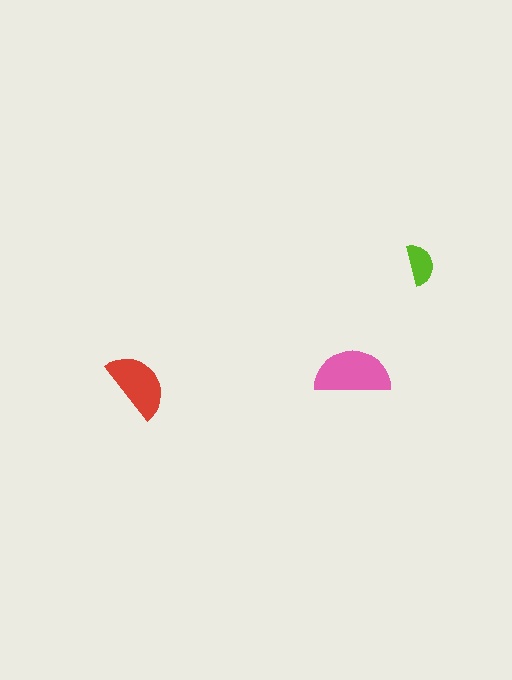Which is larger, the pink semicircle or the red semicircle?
The pink one.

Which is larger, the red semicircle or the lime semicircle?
The red one.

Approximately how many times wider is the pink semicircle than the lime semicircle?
About 2 times wider.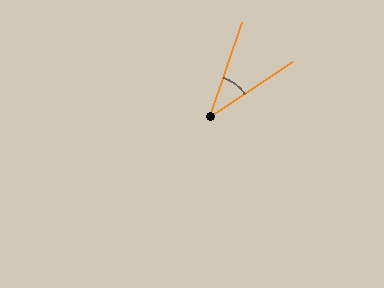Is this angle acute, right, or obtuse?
It is acute.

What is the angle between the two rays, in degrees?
Approximately 38 degrees.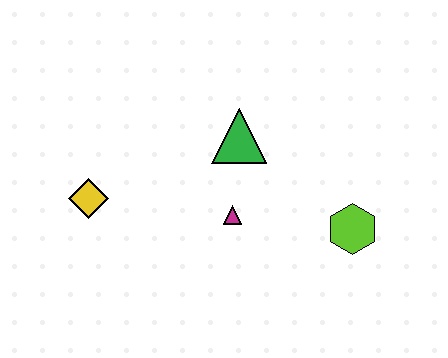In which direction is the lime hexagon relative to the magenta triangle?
The lime hexagon is to the right of the magenta triangle.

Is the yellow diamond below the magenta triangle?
No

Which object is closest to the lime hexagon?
The magenta triangle is closest to the lime hexagon.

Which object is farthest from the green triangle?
The yellow diamond is farthest from the green triangle.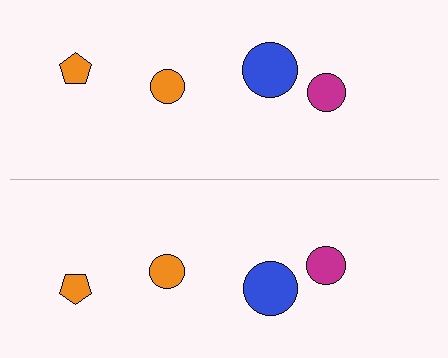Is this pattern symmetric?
Yes, this pattern has bilateral (reflection) symmetry.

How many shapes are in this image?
There are 8 shapes in this image.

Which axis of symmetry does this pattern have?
The pattern has a horizontal axis of symmetry running through the center of the image.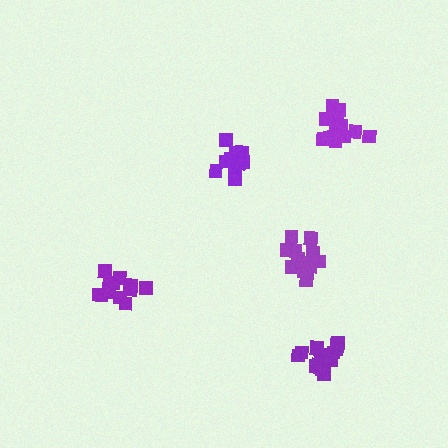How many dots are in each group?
Group 1: 13 dots, Group 2: 13 dots, Group 3: 13 dots, Group 4: 13 dots, Group 5: 17 dots (69 total).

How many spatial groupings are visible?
There are 5 spatial groupings.